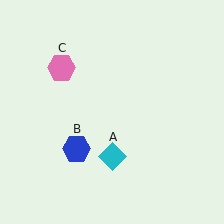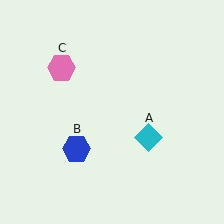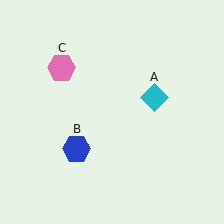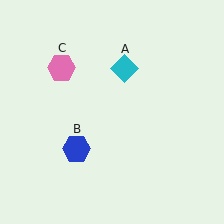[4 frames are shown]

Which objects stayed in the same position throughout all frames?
Blue hexagon (object B) and pink hexagon (object C) remained stationary.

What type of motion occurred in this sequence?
The cyan diamond (object A) rotated counterclockwise around the center of the scene.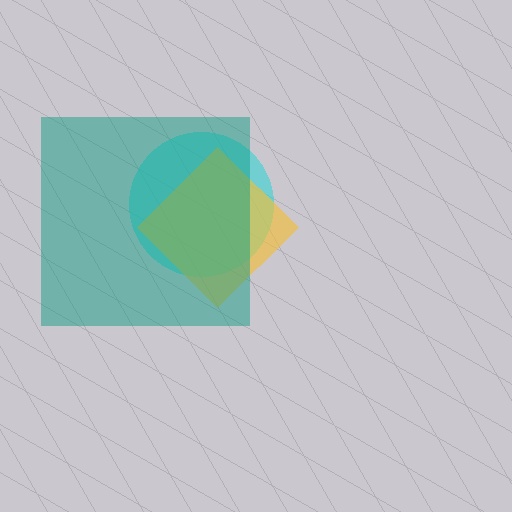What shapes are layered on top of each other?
The layered shapes are: a cyan circle, a yellow diamond, a teal square.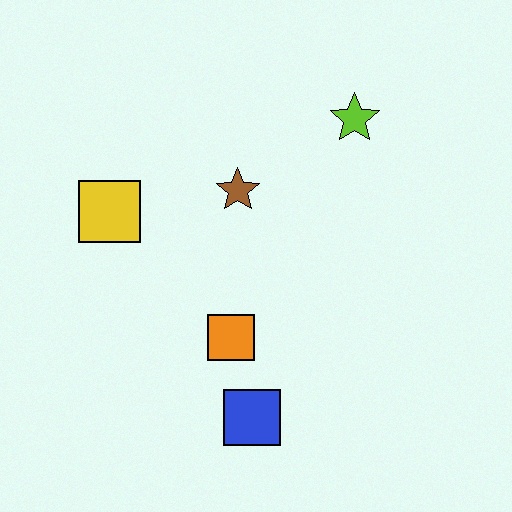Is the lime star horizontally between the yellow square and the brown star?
No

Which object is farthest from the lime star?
The blue square is farthest from the lime star.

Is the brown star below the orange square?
No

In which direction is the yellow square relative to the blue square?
The yellow square is above the blue square.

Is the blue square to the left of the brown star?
No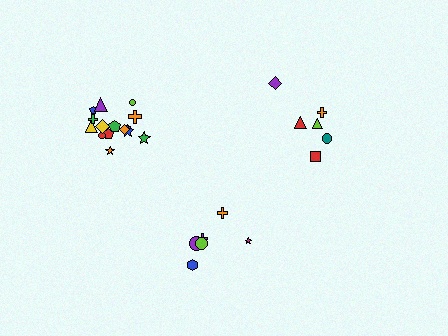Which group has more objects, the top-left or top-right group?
The top-left group.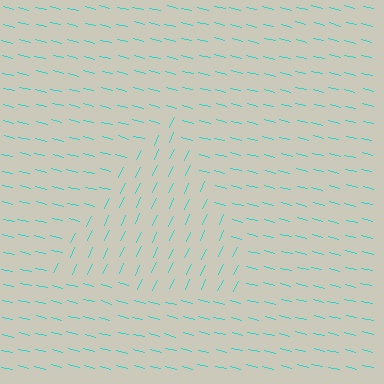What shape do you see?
I see a triangle.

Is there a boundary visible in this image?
Yes, there is a texture boundary formed by a change in line orientation.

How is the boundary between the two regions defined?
The boundary is defined purely by a change in line orientation (approximately 79 degrees difference). All lines are the same color and thickness.